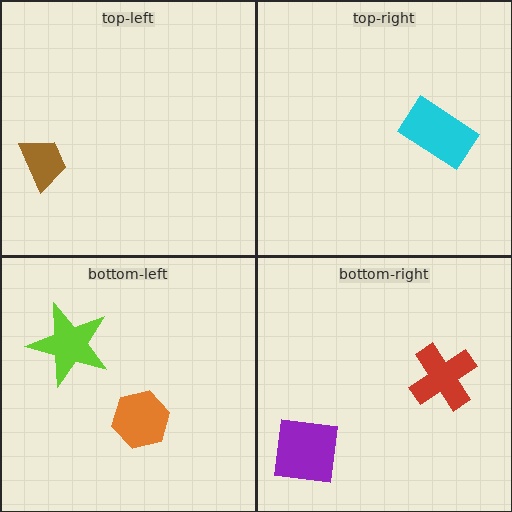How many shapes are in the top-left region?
1.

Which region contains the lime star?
The bottom-left region.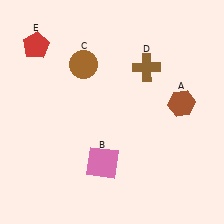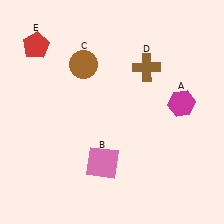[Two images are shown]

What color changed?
The hexagon (A) changed from brown in Image 1 to magenta in Image 2.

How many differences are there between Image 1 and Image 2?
There is 1 difference between the two images.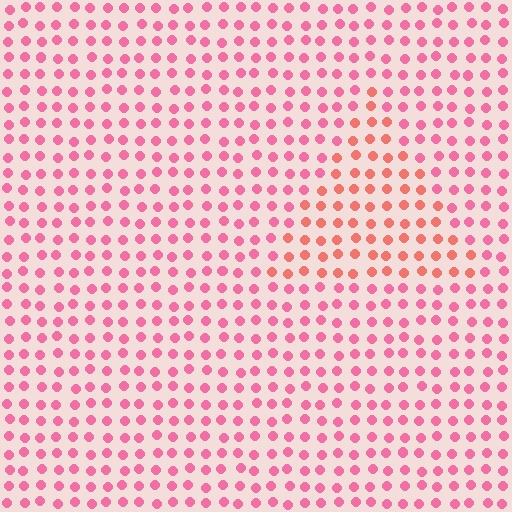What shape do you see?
I see a triangle.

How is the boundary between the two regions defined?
The boundary is defined purely by a slight shift in hue (about 27 degrees). Spacing, size, and orientation are identical on both sides.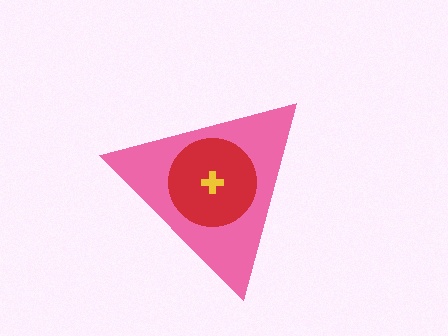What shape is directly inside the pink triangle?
The red circle.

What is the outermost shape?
The pink triangle.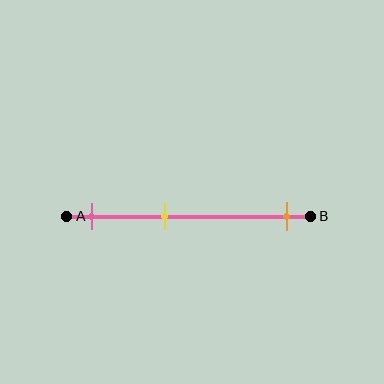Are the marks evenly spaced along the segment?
No, the marks are not evenly spaced.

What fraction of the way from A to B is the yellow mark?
The yellow mark is approximately 40% (0.4) of the way from A to B.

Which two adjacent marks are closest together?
The pink and yellow marks are the closest adjacent pair.